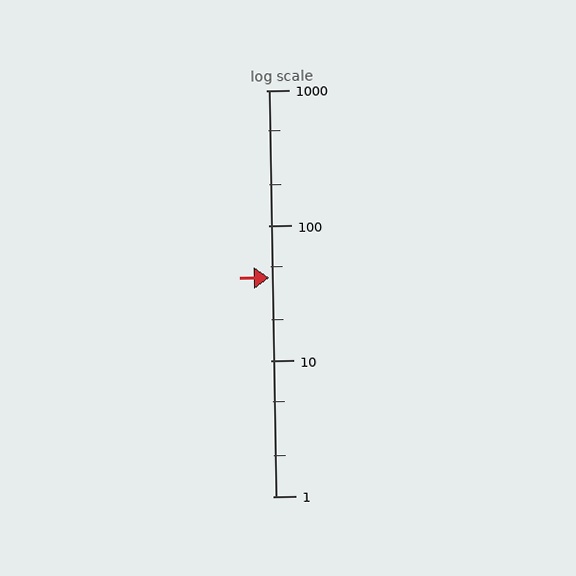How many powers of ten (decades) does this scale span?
The scale spans 3 decades, from 1 to 1000.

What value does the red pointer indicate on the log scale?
The pointer indicates approximately 41.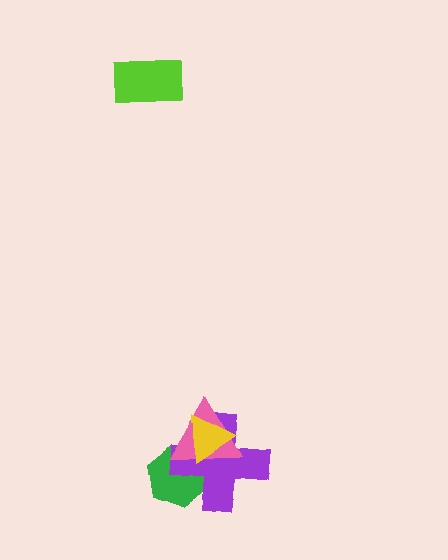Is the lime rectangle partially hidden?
No, no other shape covers it.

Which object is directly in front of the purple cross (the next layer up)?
The pink triangle is directly in front of the purple cross.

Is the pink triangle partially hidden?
Yes, it is partially covered by another shape.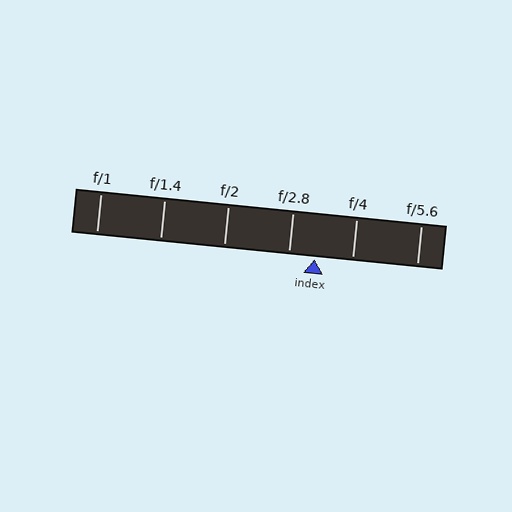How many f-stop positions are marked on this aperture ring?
There are 6 f-stop positions marked.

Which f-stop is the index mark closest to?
The index mark is closest to f/2.8.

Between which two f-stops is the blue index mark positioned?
The index mark is between f/2.8 and f/4.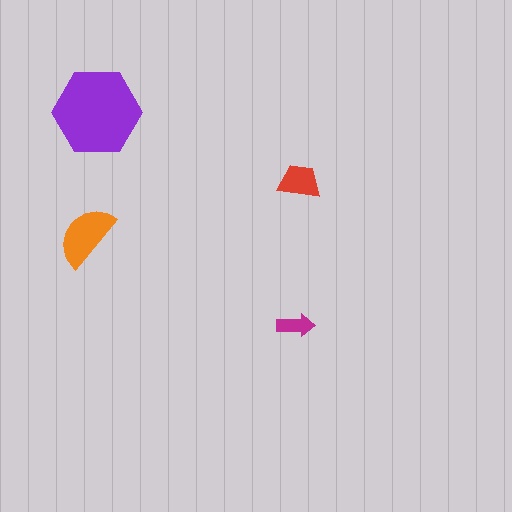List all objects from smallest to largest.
The magenta arrow, the red trapezoid, the orange semicircle, the purple hexagon.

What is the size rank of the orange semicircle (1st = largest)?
2nd.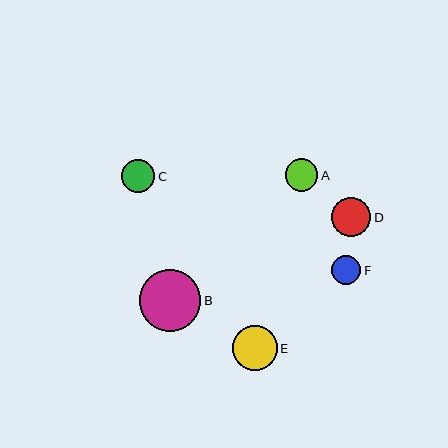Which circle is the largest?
Circle B is the largest with a size of approximately 62 pixels.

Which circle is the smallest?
Circle F is the smallest with a size of approximately 29 pixels.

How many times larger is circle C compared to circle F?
Circle C is approximately 1.1 times the size of circle F.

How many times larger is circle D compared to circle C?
Circle D is approximately 1.2 times the size of circle C.